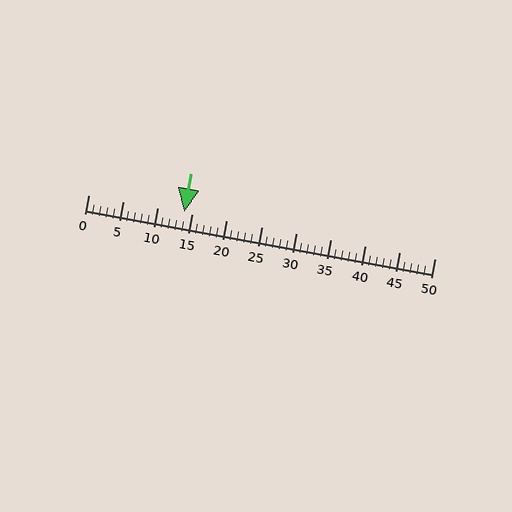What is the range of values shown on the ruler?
The ruler shows values from 0 to 50.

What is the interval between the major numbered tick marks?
The major tick marks are spaced 5 units apart.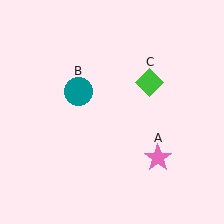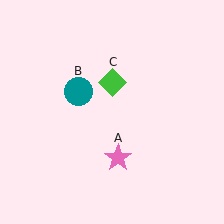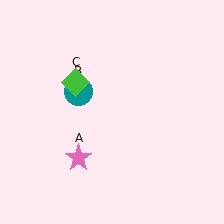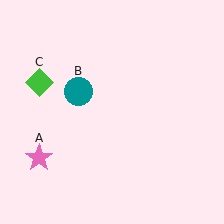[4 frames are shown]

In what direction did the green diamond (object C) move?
The green diamond (object C) moved left.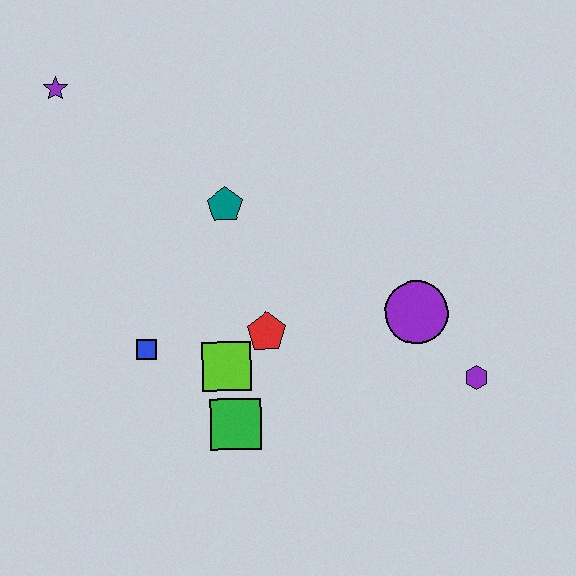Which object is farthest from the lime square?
The purple star is farthest from the lime square.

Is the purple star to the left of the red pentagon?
Yes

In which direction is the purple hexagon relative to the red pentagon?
The purple hexagon is to the right of the red pentagon.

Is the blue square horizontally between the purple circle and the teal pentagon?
No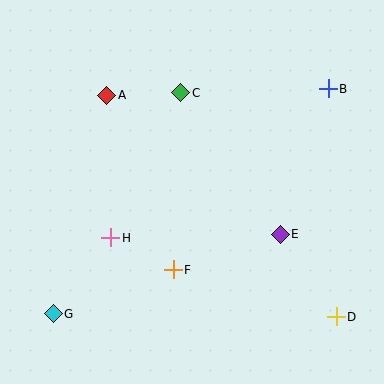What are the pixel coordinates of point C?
Point C is at (181, 93).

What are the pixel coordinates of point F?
Point F is at (173, 270).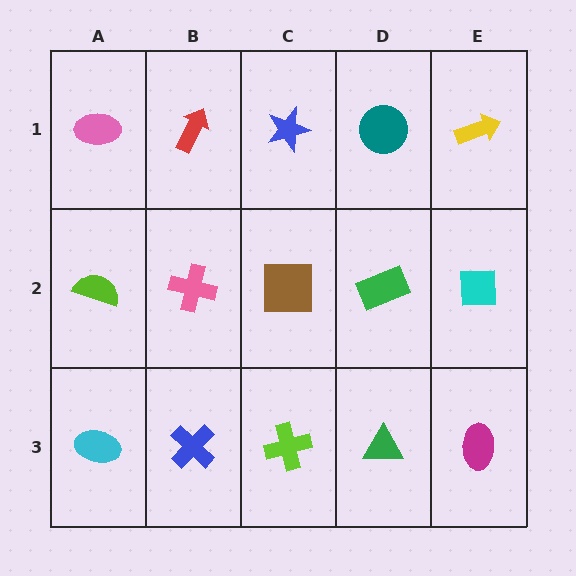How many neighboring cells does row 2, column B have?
4.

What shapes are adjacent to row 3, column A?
A lime semicircle (row 2, column A), a blue cross (row 3, column B).